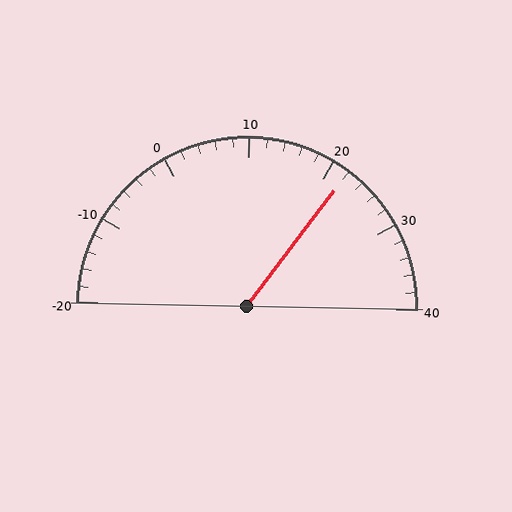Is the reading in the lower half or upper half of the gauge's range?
The reading is in the upper half of the range (-20 to 40).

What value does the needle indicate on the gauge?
The needle indicates approximately 22.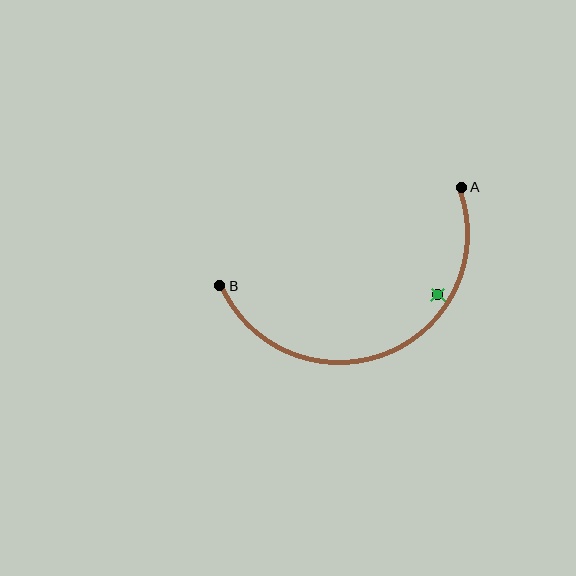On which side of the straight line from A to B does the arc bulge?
The arc bulges below the straight line connecting A and B.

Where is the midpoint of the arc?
The arc midpoint is the point on the curve farthest from the straight line joining A and B. It sits below that line.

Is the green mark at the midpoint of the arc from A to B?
No — the green mark does not lie on the arc at all. It sits slightly inside the curve.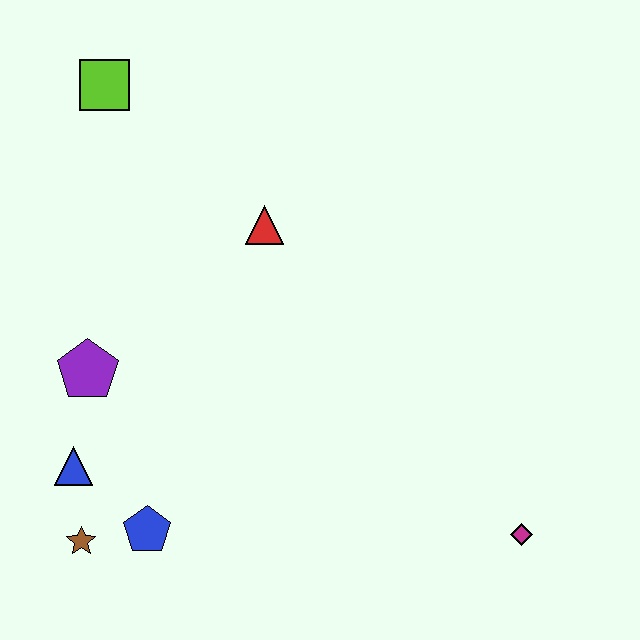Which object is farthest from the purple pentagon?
The magenta diamond is farthest from the purple pentagon.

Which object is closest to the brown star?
The blue pentagon is closest to the brown star.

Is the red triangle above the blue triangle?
Yes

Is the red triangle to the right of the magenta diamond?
No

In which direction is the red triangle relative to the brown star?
The red triangle is above the brown star.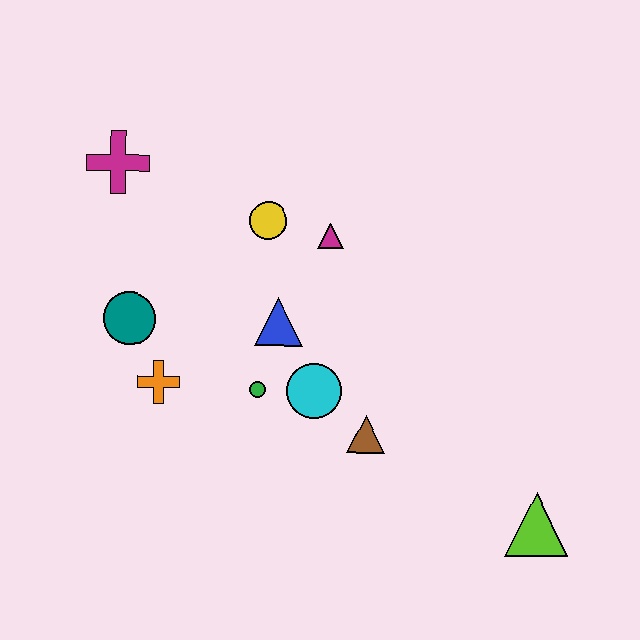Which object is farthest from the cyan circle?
The magenta cross is farthest from the cyan circle.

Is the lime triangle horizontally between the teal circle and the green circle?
No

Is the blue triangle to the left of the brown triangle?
Yes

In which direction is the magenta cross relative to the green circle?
The magenta cross is above the green circle.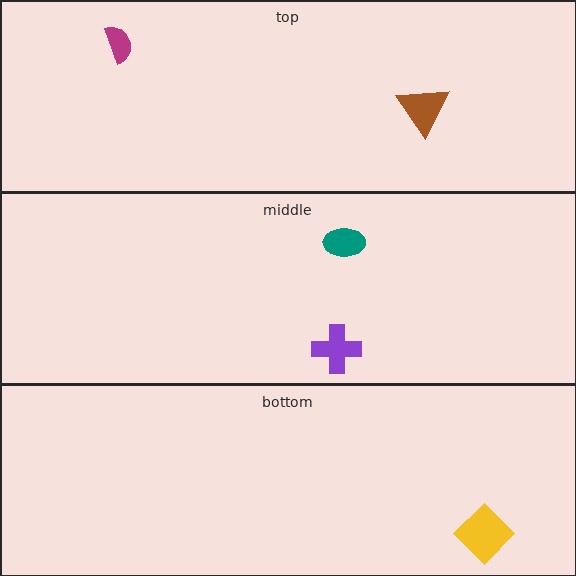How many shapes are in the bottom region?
1.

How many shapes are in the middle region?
2.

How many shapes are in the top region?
2.